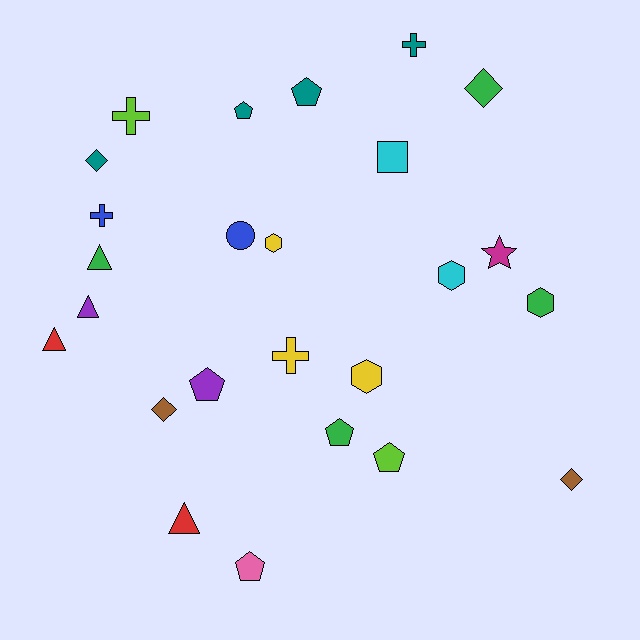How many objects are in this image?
There are 25 objects.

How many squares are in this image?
There is 1 square.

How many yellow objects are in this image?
There are 3 yellow objects.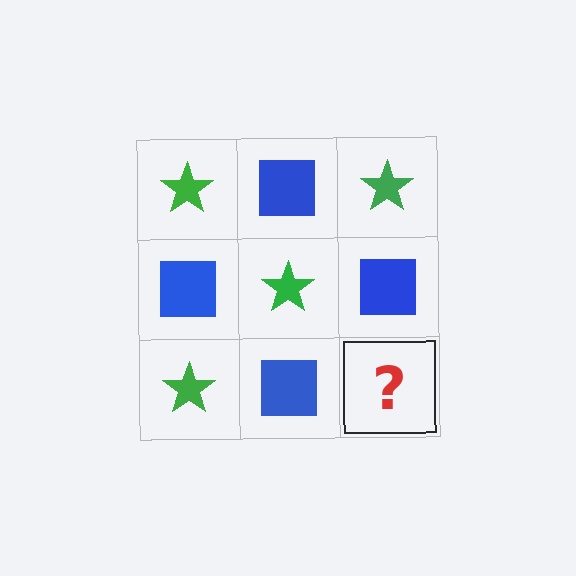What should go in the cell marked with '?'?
The missing cell should contain a green star.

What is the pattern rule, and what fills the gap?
The rule is that it alternates green star and blue square in a checkerboard pattern. The gap should be filled with a green star.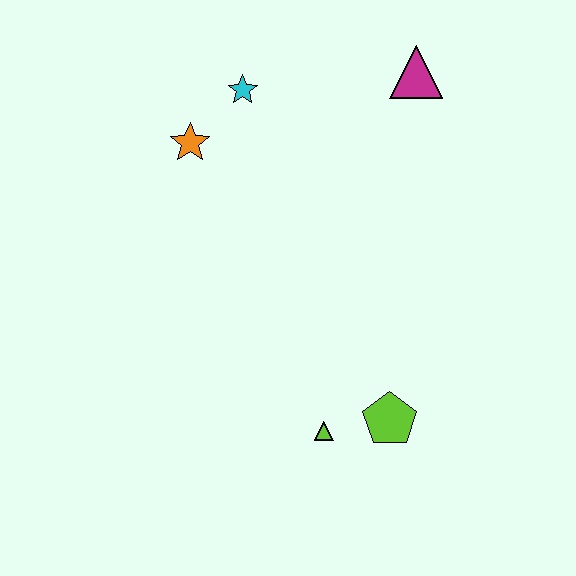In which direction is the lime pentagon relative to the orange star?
The lime pentagon is below the orange star.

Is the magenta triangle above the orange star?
Yes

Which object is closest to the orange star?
The cyan star is closest to the orange star.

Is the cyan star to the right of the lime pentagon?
No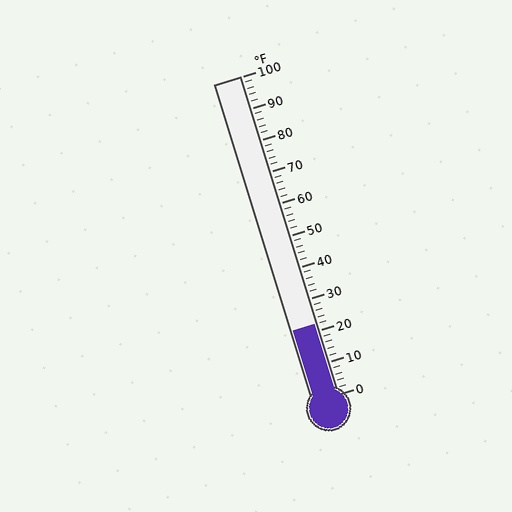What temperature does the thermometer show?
The thermometer shows approximately 22°F.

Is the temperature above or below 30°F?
The temperature is below 30°F.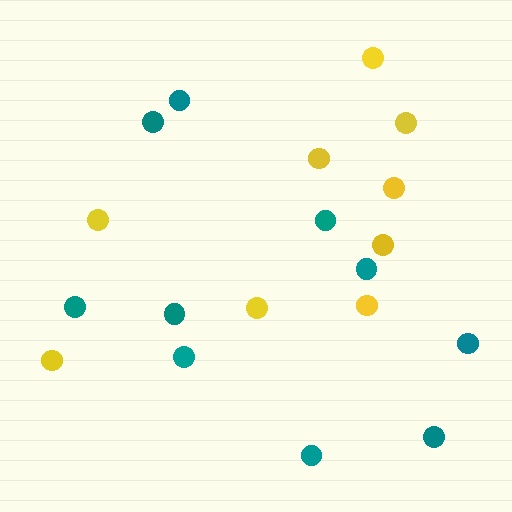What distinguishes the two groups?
There are 2 groups: one group of yellow circles (9) and one group of teal circles (10).